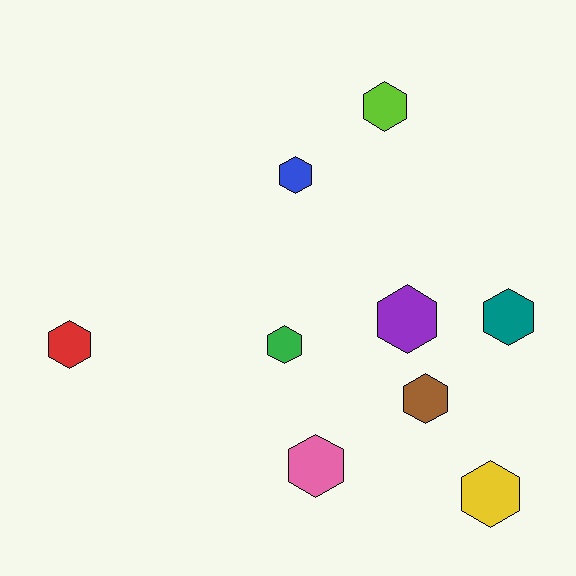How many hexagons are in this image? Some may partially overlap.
There are 9 hexagons.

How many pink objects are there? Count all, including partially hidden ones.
There is 1 pink object.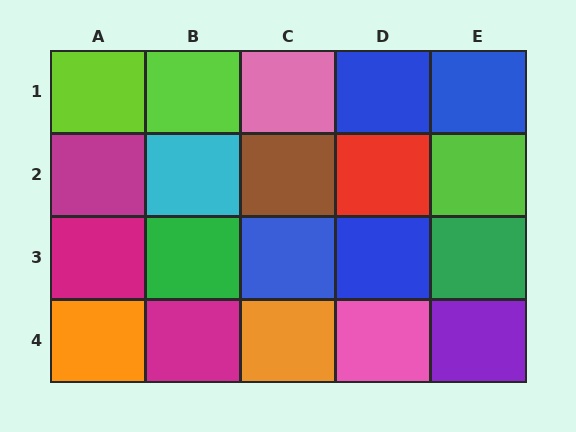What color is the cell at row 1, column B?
Lime.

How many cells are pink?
2 cells are pink.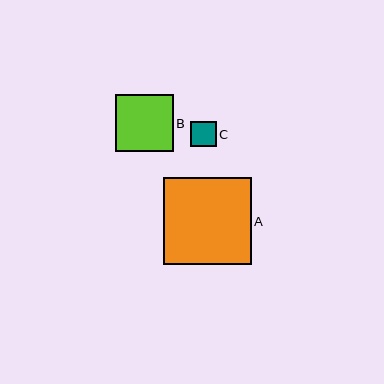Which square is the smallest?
Square C is the smallest with a size of approximately 25 pixels.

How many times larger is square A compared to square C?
Square A is approximately 3.5 times the size of square C.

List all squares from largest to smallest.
From largest to smallest: A, B, C.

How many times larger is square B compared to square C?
Square B is approximately 2.3 times the size of square C.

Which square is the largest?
Square A is the largest with a size of approximately 87 pixels.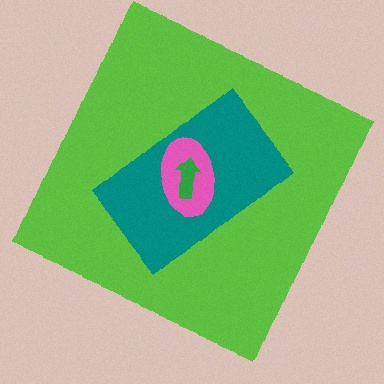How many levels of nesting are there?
4.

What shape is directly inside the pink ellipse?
The green arrow.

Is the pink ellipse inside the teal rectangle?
Yes.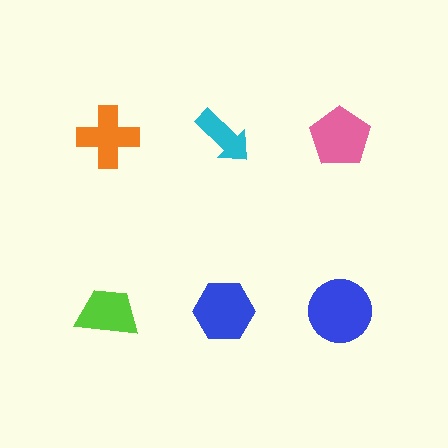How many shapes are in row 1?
3 shapes.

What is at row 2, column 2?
A blue hexagon.